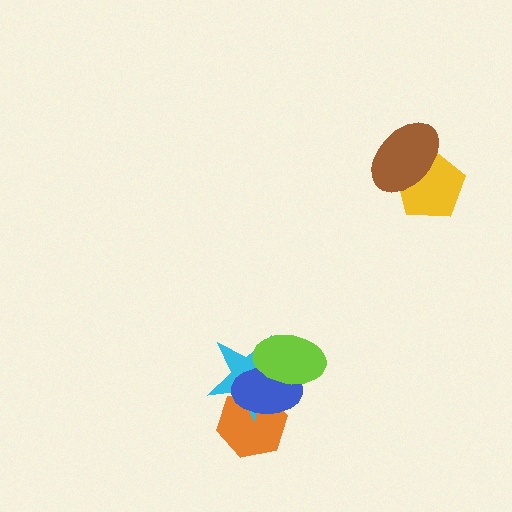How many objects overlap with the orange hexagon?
2 objects overlap with the orange hexagon.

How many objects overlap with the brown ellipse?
1 object overlaps with the brown ellipse.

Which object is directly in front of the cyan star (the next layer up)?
The blue ellipse is directly in front of the cyan star.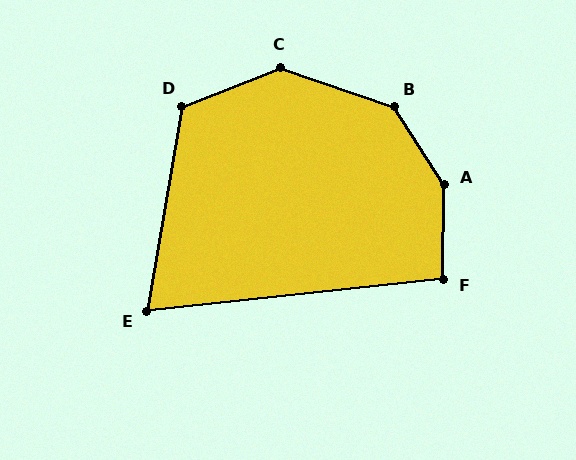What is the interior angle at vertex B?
Approximately 142 degrees (obtuse).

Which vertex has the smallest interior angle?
E, at approximately 74 degrees.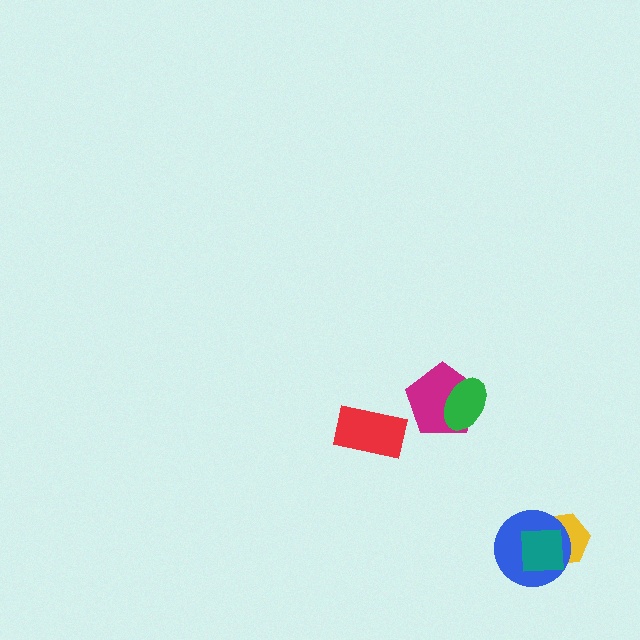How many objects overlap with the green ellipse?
1 object overlaps with the green ellipse.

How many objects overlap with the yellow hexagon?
2 objects overlap with the yellow hexagon.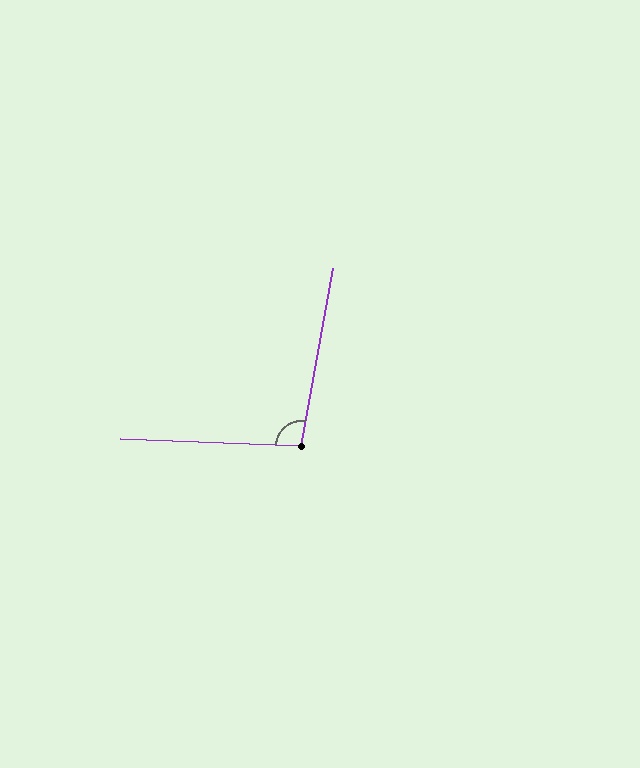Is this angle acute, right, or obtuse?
It is obtuse.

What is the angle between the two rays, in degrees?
Approximately 98 degrees.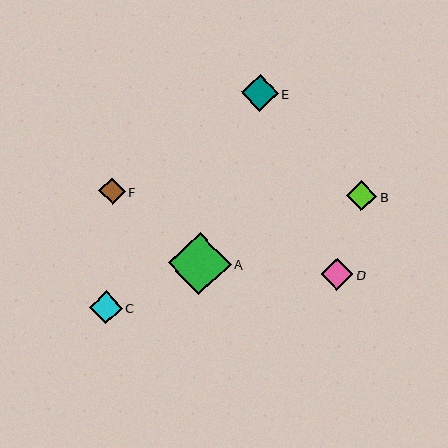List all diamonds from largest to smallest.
From largest to smallest: A, E, C, D, B, F.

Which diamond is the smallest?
Diamond F is the smallest with a size of approximately 26 pixels.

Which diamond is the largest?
Diamond A is the largest with a size of approximately 62 pixels.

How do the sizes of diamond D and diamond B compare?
Diamond D and diamond B are approximately the same size.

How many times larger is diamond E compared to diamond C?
Diamond E is approximately 1.1 times the size of diamond C.